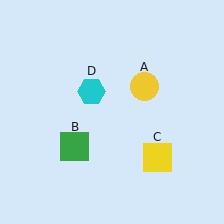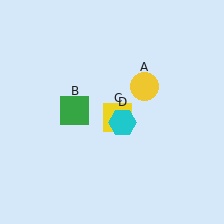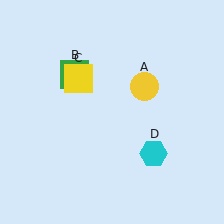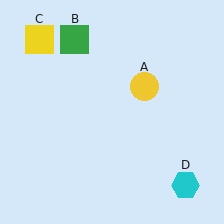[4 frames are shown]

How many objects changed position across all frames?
3 objects changed position: green square (object B), yellow square (object C), cyan hexagon (object D).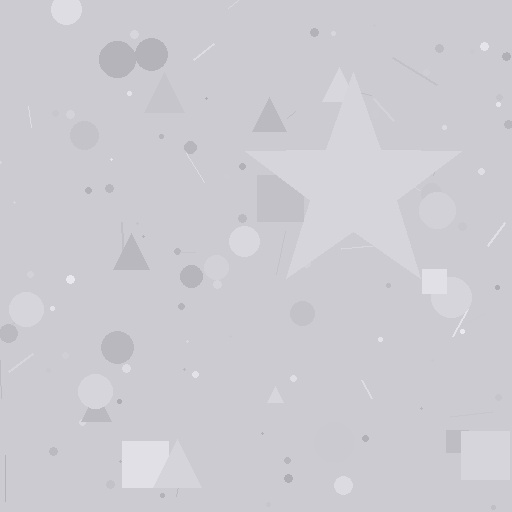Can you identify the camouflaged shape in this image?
The camouflaged shape is a star.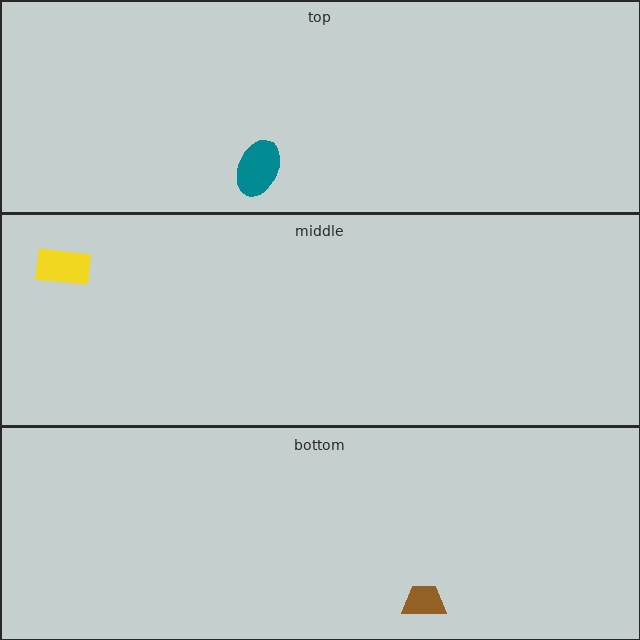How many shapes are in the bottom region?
1.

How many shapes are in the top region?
1.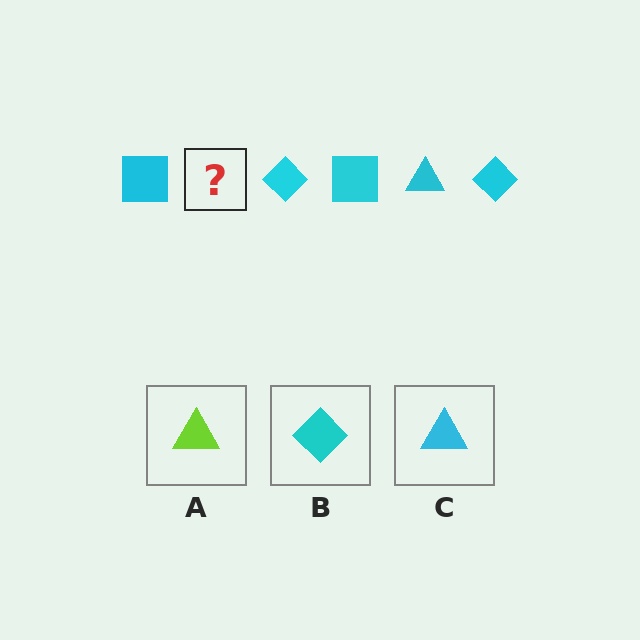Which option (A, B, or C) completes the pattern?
C.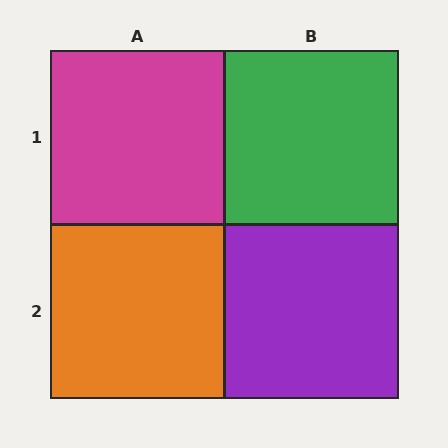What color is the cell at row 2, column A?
Orange.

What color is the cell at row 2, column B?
Purple.